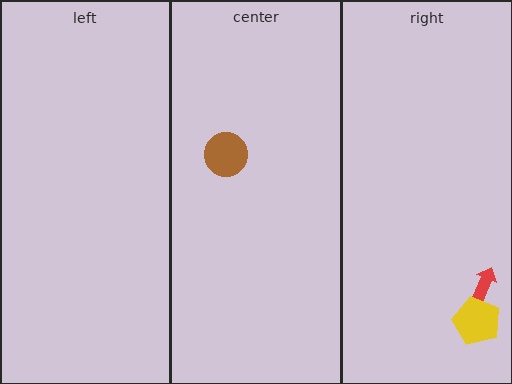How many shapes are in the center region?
1.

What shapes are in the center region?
The brown circle.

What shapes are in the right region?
The red arrow, the yellow pentagon.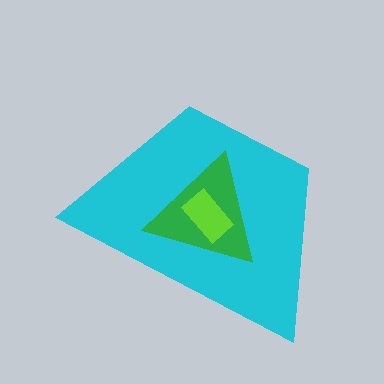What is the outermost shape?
The cyan trapezoid.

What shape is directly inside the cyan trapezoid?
The green triangle.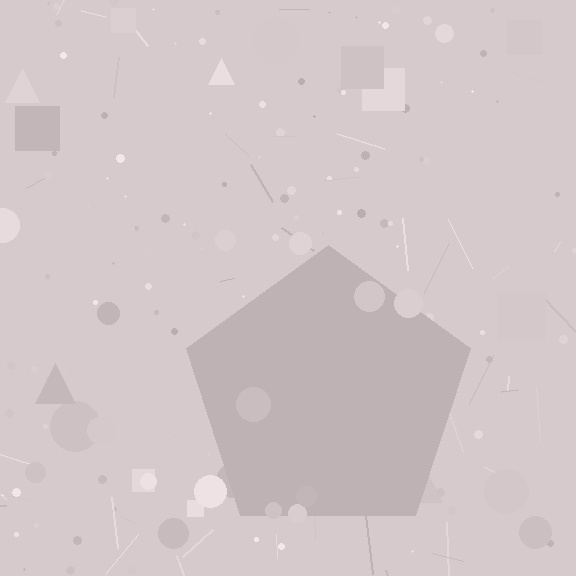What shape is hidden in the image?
A pentagon is hidden in the image.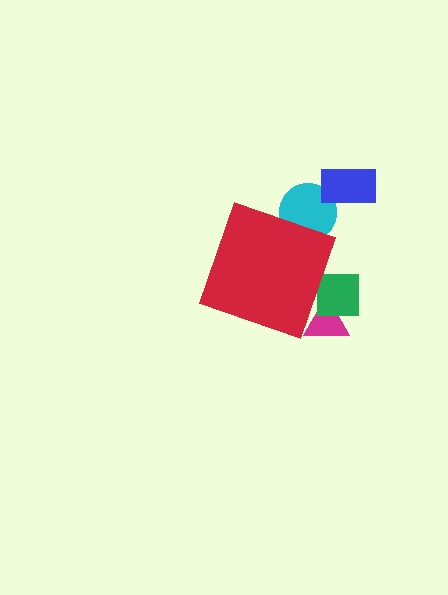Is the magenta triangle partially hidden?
Yes, the magenta triangle is partially hidden behind the red diamond.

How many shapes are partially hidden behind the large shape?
3 shapes are partially hidden.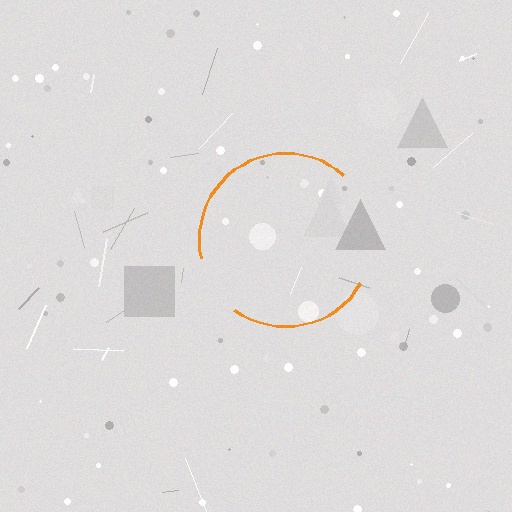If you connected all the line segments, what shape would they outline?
They would outline a circle.